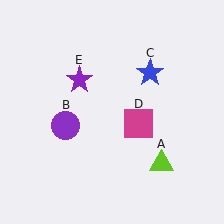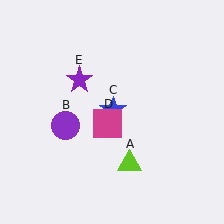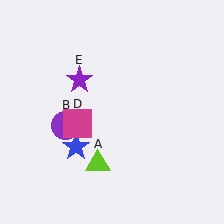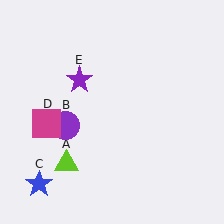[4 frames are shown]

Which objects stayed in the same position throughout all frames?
Purple circle (object B) and purple star (object E) remained stationary.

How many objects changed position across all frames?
3 objects changed position: lime triangle (object A), blue star (object C), magenta square (object D).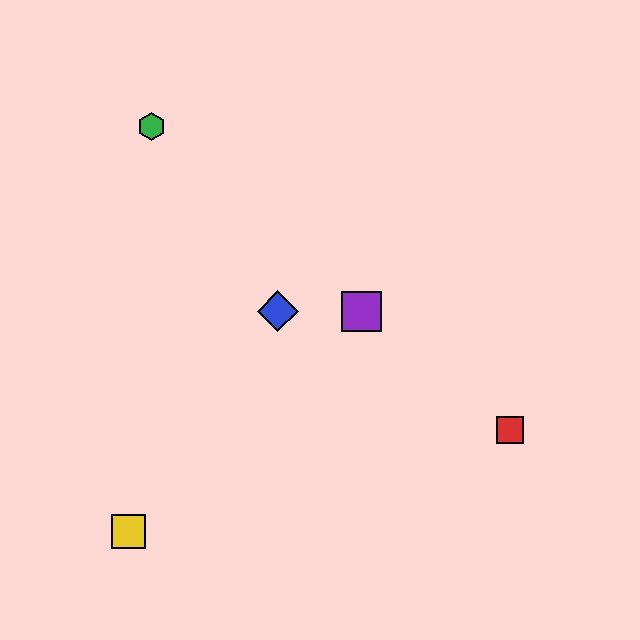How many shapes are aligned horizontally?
2 shapes (the blue diamond, the purple square) are aligned horizontally.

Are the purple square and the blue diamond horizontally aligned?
Yes, both are at y≈311.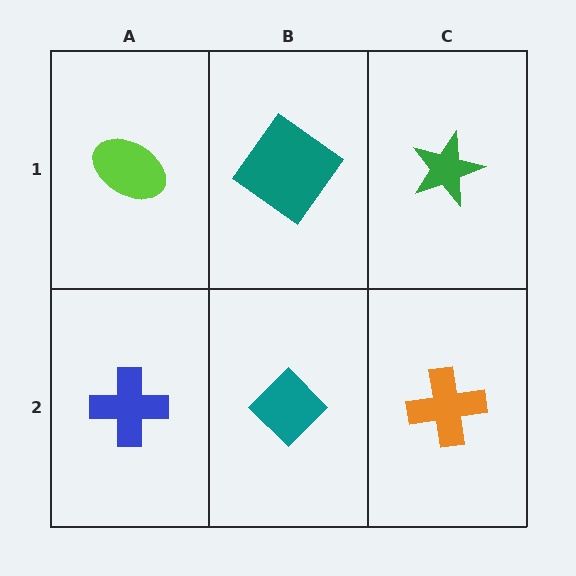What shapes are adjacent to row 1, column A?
A blue cross (row 2, column A), a teal diamond (row 1, column B).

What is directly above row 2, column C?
A green star.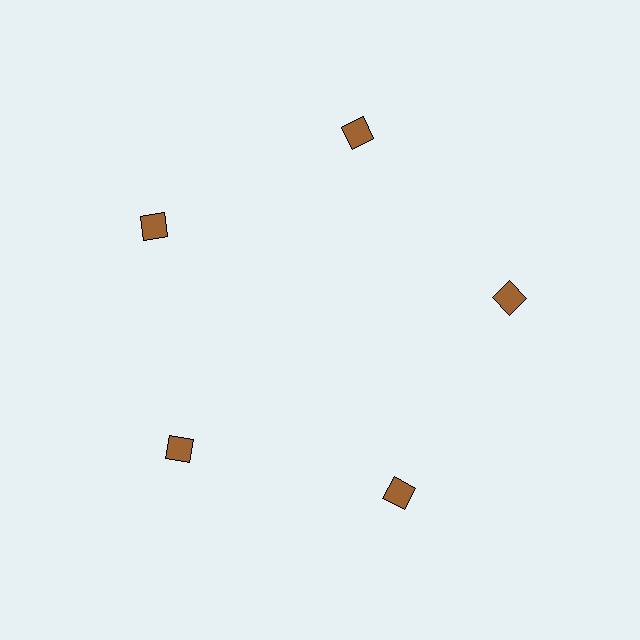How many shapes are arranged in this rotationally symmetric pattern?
There are 5 shapes, arranged in 5 groups of 1.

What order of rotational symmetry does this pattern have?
This pattern has 5-fold rotational symmetry.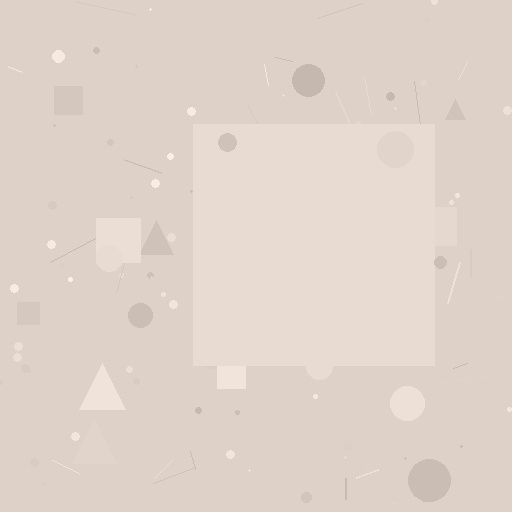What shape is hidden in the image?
A square is hidden in the image.